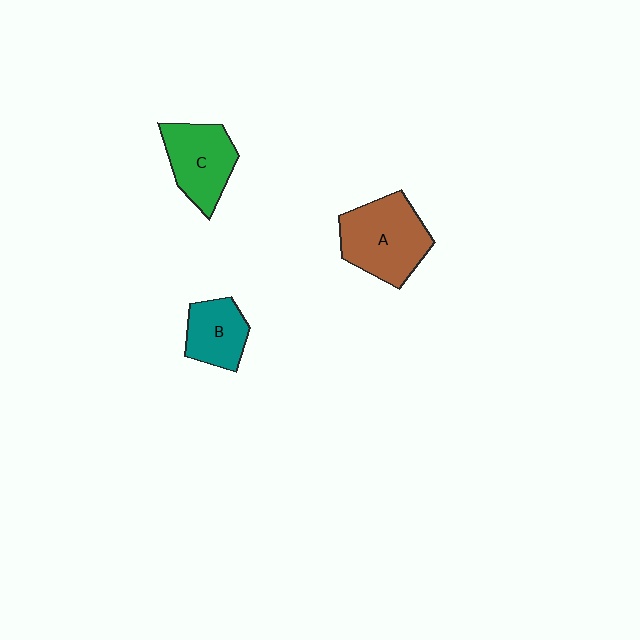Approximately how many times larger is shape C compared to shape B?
Approximately 1.3 times.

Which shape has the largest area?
Shape A (brown).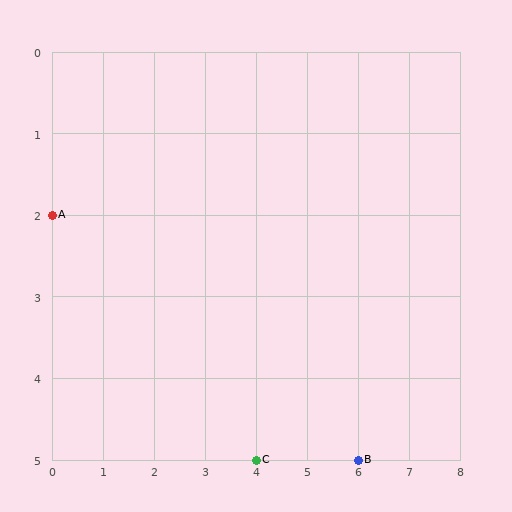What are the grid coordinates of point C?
Point C is at grid coordinates (4, 5).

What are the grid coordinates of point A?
Point A is at grid coordinates (0, 2).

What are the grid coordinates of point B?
Point B is at grid coordinates (6, 5).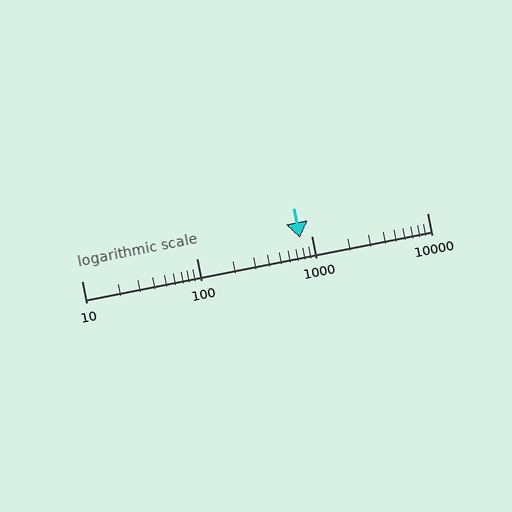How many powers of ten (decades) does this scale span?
The scale spans 3 decades, from 10 to 10000.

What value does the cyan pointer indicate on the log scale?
The pointer indicates approximately 780.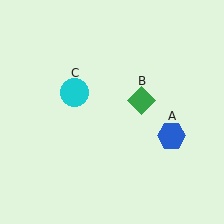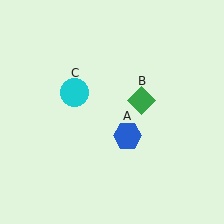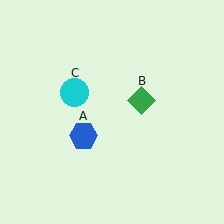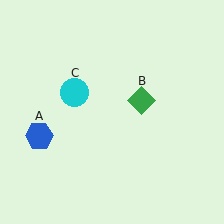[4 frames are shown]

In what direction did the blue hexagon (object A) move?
The blue hexagon (object A) moved left.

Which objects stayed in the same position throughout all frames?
Green diamond (object B) and cyan circle (object C) remained stationary.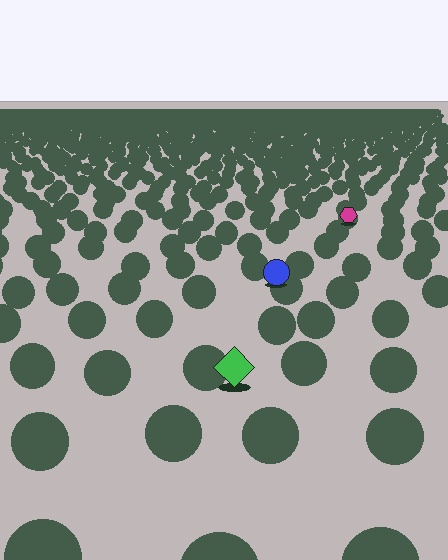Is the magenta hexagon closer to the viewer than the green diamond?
No. The green diamond is closer — you can tell from the texture gradient: the ground texture is coarser near it.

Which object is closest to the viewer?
The green diamond is closest. The texture marks near it are larger and more spread out.